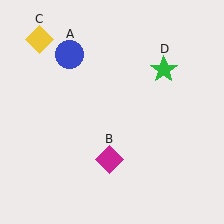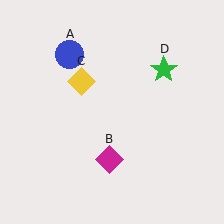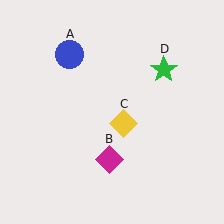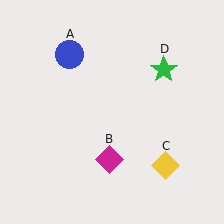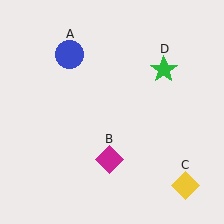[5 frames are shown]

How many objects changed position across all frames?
1 object changed position: yellow diamond (object C).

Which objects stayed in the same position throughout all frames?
Blue circle (object A) and magenta diamond (object B) and green star (object D) remained stationary.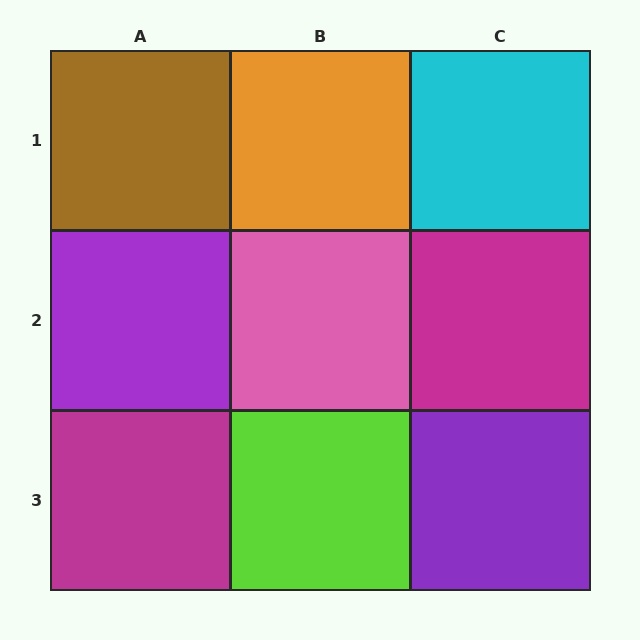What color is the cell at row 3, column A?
Magenta.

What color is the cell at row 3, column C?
Purple.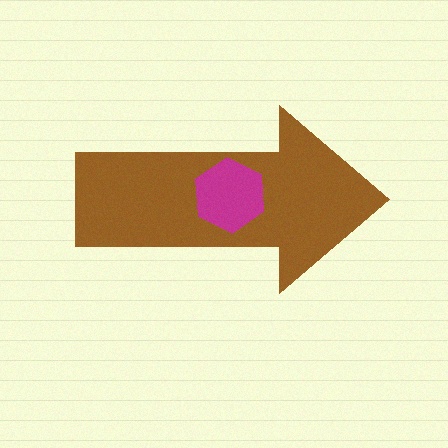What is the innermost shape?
The magenta hexagon.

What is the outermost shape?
The brown arrow.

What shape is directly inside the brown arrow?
The magenta hexagon.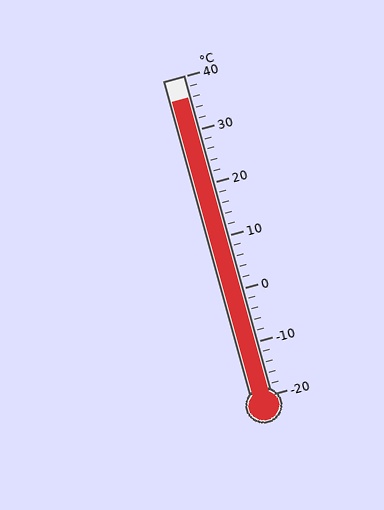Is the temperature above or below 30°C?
The temperature is above 30°C.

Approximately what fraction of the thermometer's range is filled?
The thermometer is filled to approximately 95% of its range.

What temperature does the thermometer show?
The thermometer shows approximately 36°C.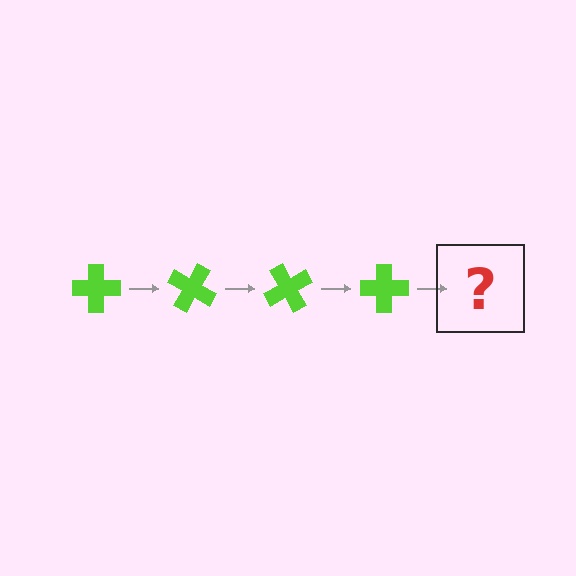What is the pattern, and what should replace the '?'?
The pattern is that the cross rotates 30 degrees each step. The '?' should be a lime cross rotated 120 degrees.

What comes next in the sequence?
The next element should be a lime cross rotated 120 degrees.